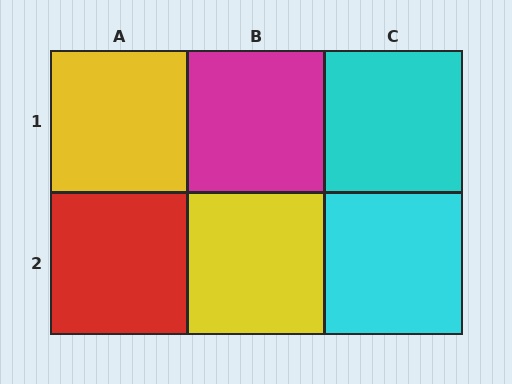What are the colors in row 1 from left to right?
Yellow, magenta, cyan.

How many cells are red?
1 cell is red.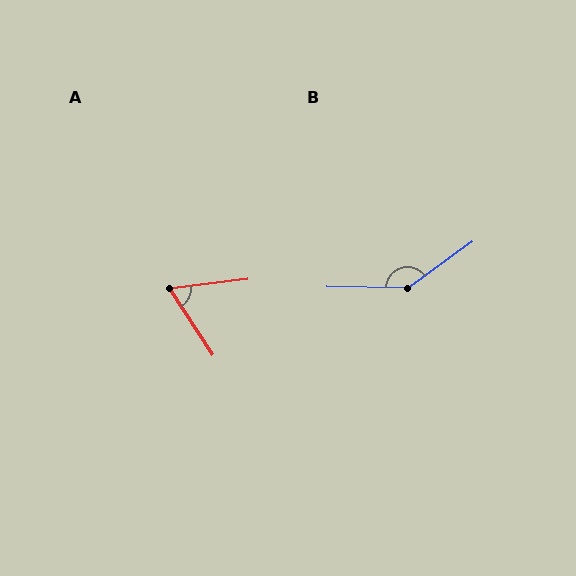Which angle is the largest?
B, at approximately 143 degrees.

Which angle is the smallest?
A, at approximately 64 degrees.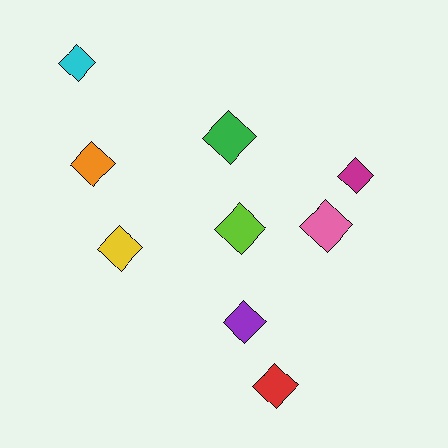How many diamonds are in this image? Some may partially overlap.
There are 9 diamonds.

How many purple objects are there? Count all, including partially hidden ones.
There is 1 purple object.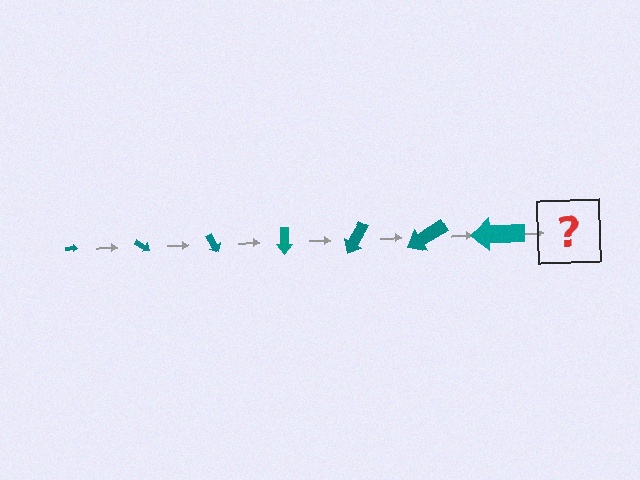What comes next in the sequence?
The next element should be an arrow, larger than the previous one and rotated 210 degrees from the start.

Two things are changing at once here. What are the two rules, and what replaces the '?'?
The two rules are that the arrow grows larger each step and it rotates 30 degrees each step. The '?' should be an arrow, larger than the previous one and rotated 210 degrees from the start.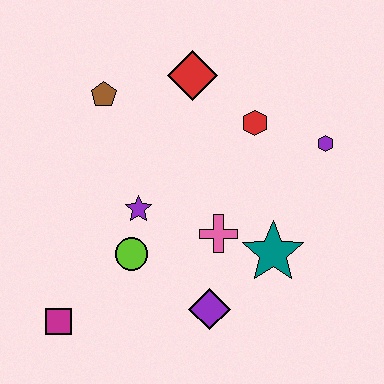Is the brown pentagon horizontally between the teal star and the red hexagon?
No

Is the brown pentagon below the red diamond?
Yes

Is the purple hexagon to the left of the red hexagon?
No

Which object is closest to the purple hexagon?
The red hexagon is closest to the purple hexagon.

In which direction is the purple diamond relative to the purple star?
The purple diamond is below the purple star.